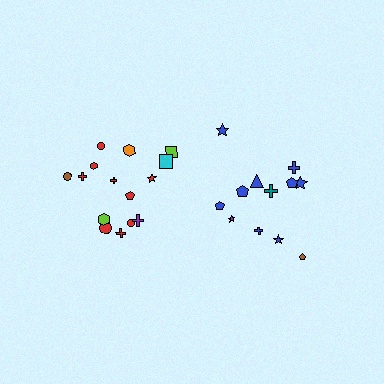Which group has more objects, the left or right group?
The left group.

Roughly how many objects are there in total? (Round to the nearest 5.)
Roughly 25 objects in total.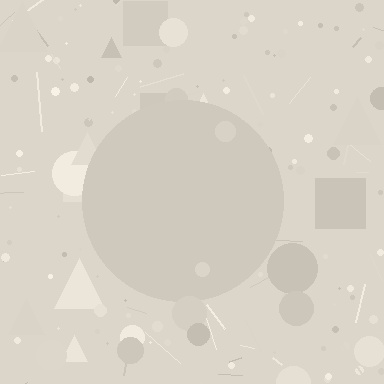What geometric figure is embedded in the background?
A circle is embedded in the background.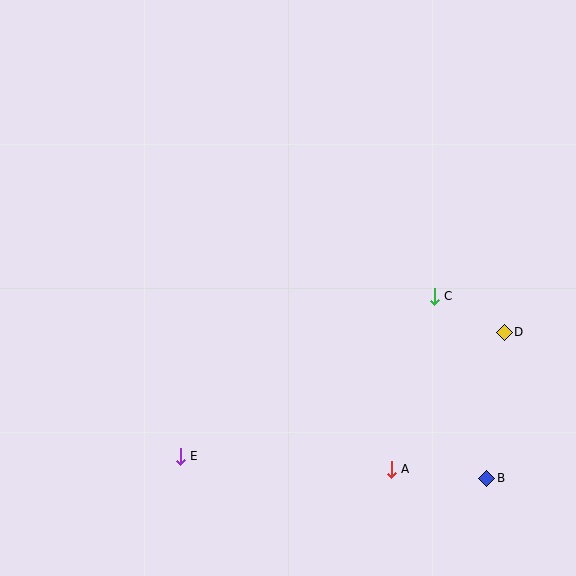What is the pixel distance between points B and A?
The distance between B and A is 96 pixels.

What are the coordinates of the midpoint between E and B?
The midpoint between E and B is at (333, 467).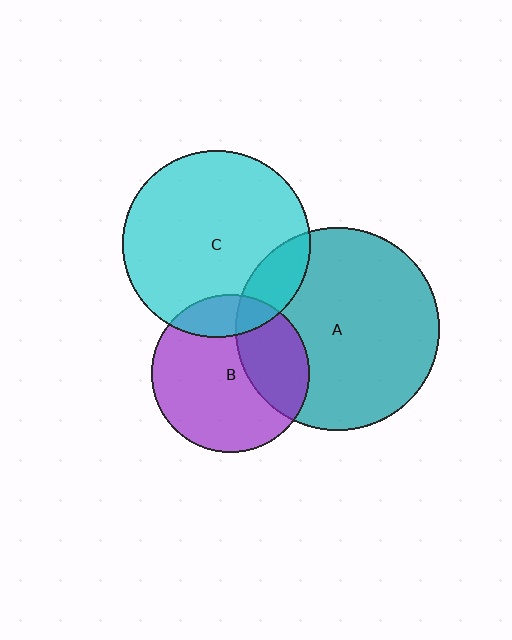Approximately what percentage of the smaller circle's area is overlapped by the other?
Approximately 30%.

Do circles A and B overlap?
Yes.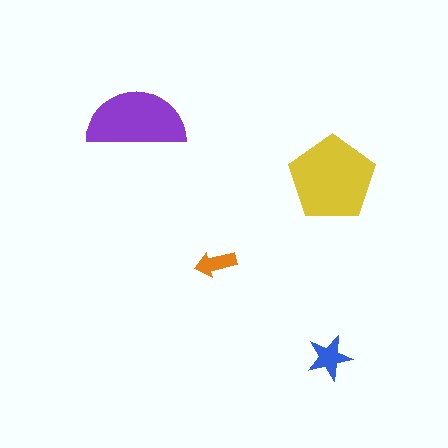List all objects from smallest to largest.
The orange arrow, the blue star, the purple semicircle, the yellow pentagon.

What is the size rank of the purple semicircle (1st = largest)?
2nd.